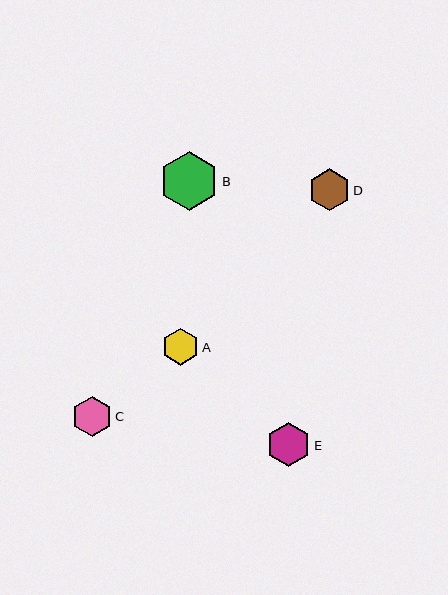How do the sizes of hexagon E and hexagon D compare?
Hexagon E and hexagon D are approximately the same size.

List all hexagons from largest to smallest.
From largest to smallest: B, E, D, C, A.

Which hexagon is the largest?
Hexagon B is the largest with a size of approximately 59 pixels.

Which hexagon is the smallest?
Hexagon A is the smallest with a size of approximately 37 pixels.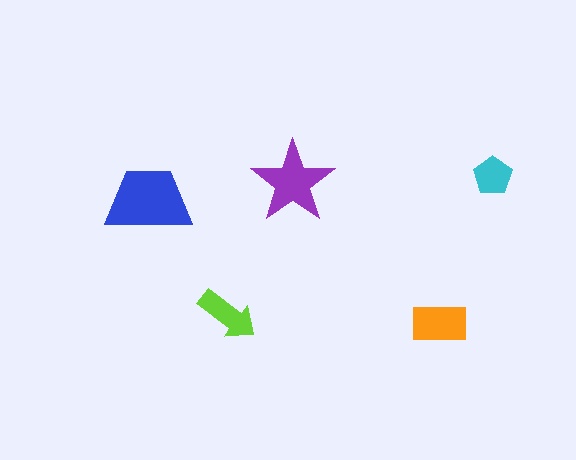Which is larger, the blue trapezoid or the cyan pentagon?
The blue trapezoid.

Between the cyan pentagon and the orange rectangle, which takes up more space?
The orange rectangle.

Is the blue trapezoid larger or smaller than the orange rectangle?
Larger.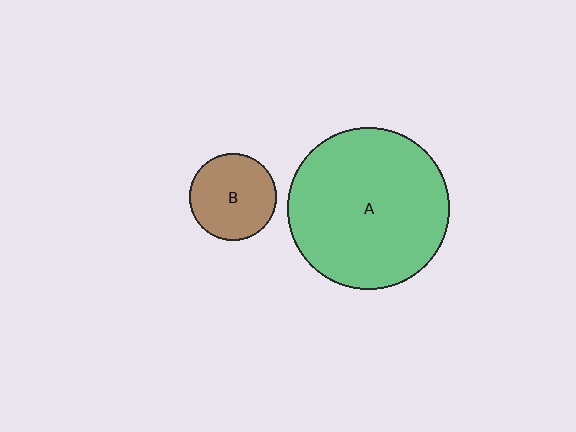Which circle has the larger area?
Circle A (green).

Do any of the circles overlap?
No, none of the circles overlap.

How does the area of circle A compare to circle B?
Approximately 3.5 times.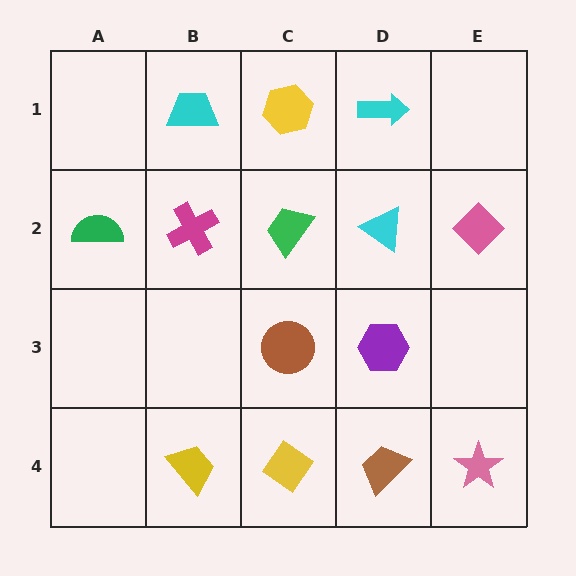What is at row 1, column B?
A cyan trapezoid.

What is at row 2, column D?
A cyan triangle.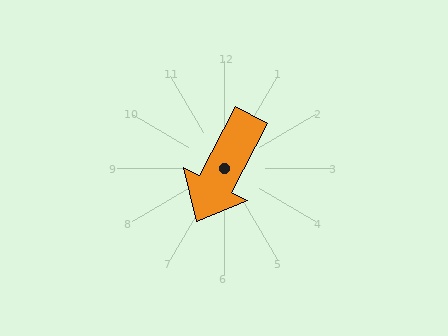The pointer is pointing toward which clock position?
Roughly 7 o'clock.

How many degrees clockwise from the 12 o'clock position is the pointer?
Approximately 207 degrees.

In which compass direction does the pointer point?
Southwest.